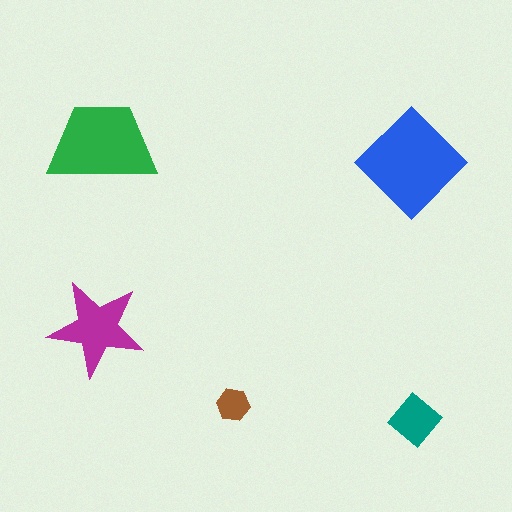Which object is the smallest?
The brown hexagon.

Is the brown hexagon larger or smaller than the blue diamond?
Smaller.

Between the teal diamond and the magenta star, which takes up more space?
The magenta star.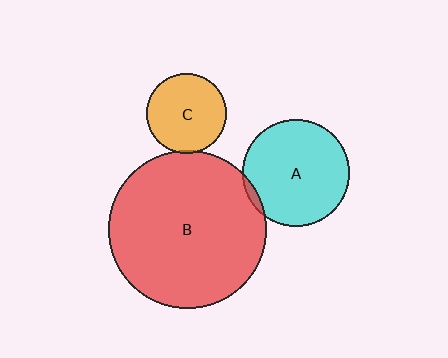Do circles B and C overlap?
Yes.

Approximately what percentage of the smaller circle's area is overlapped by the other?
Approximately 5%.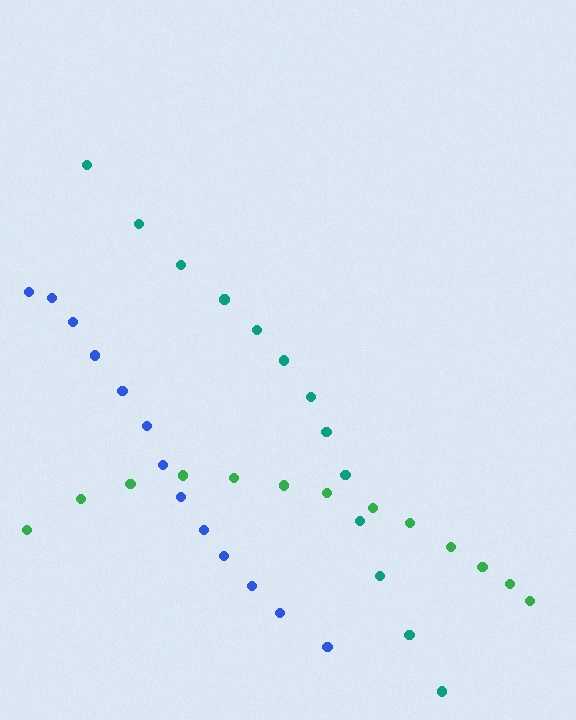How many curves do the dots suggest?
There are 3 distinct paths.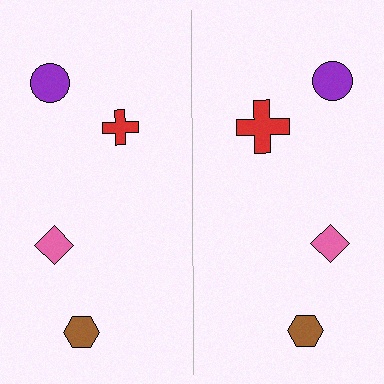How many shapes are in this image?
There are 8 shapes in this image.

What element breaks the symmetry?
The red cross on the right side has a different size than its mirror counterpart.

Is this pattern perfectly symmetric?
No, the pattern is not perfectly symmetric. The red cross on the right side has a different size than its mirror counterpart.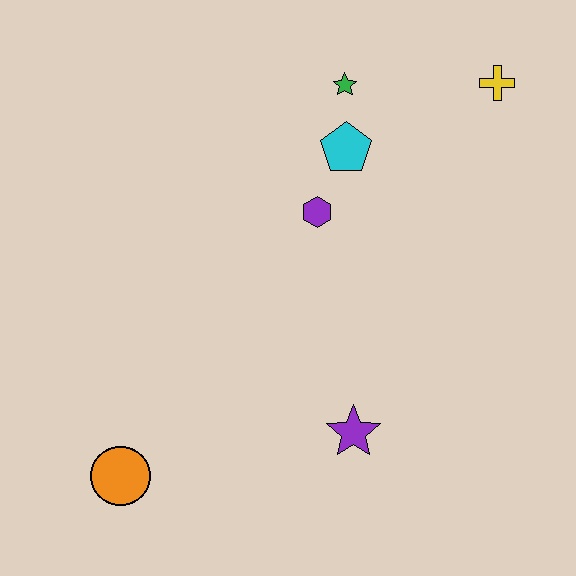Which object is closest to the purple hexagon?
The cyan pentagon is closest to the purple hexagon.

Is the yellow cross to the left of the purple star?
No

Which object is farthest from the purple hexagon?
The orange circle is farthest from the purple hexagon.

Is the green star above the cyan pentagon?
Yes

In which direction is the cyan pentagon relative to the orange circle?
The cyan pentagon is above the orange circle.